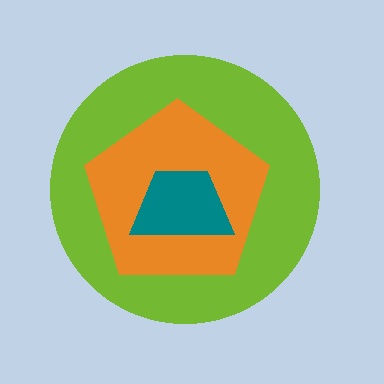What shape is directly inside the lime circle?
The orange pentagon.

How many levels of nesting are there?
3.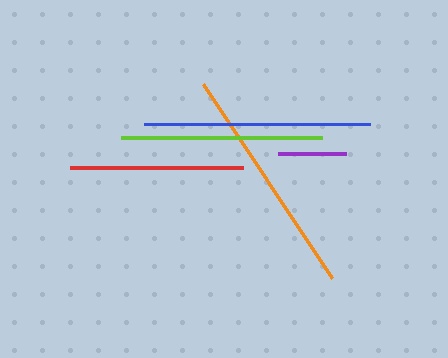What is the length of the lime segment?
The lime segment is approximately 201 pixels long.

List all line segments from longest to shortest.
From longest to shortest: orange, blue, lime, red, purple.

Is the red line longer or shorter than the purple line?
The red line is longer than the purple line.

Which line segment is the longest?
The orange line is the longest at approximately 233 pixels.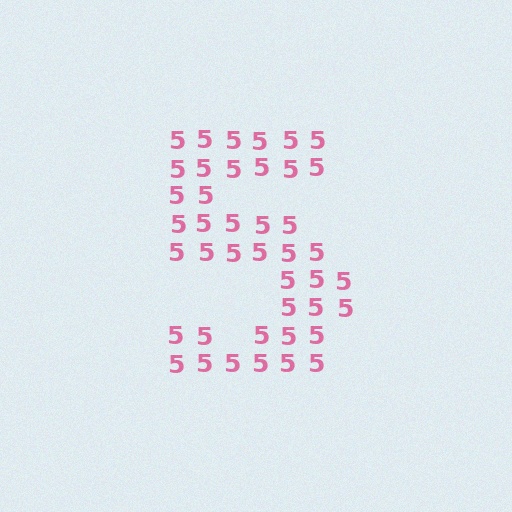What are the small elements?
The small elements are digit 5's.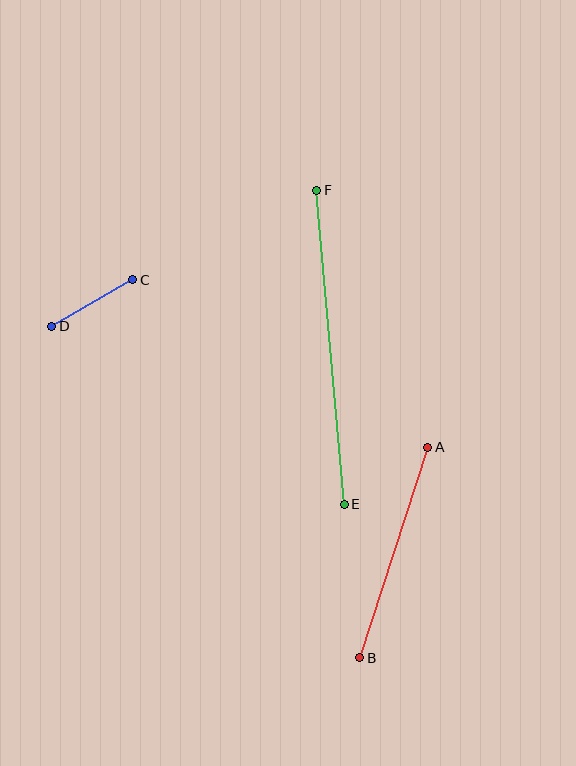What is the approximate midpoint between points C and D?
The midpoint is at approximately (92, 303) pixels.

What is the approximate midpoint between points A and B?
The midpoint is at approximately (394, 553) pixels.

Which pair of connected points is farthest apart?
Points E and F are farthest apart.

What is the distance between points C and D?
The distance is approximately 93 pixels.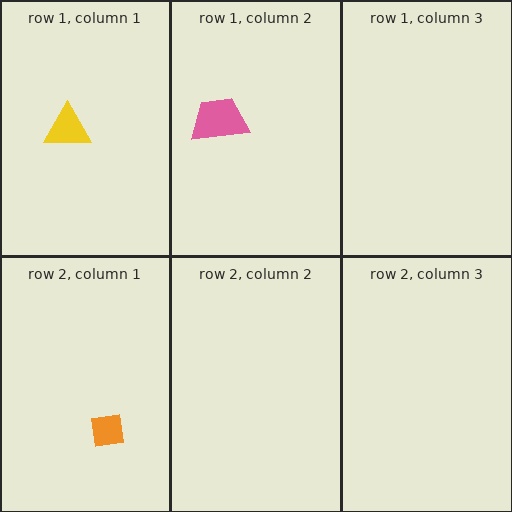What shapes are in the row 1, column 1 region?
The yellow triangle.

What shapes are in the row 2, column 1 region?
The orange square.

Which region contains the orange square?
The row 2, column 1 region.